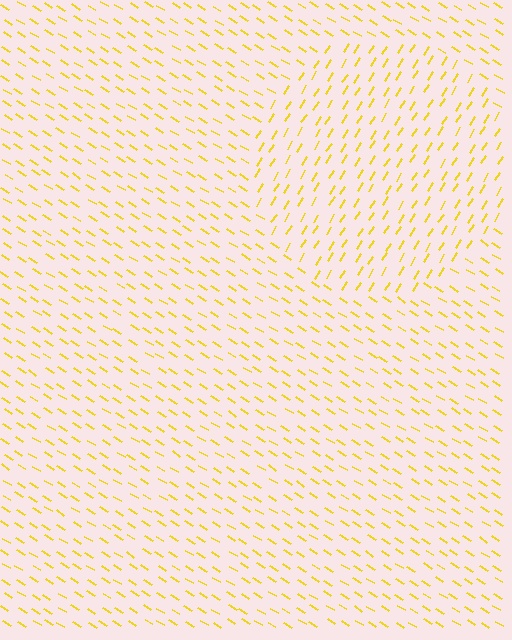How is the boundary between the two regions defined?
The boundary is defined purely by a change in line orientation (approximately 90 degrees difference). All lines are the same color and thickness.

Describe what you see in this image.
The image is filled with small yellow line segments. A circle region in the image has lines oriented differently from the surrounding lines, creating a visible texture boundary.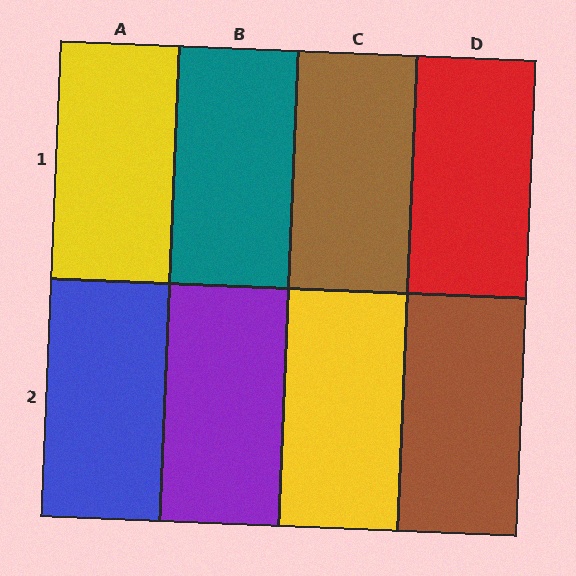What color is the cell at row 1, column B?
Teal.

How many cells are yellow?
2 cells are yellow.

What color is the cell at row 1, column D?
Red.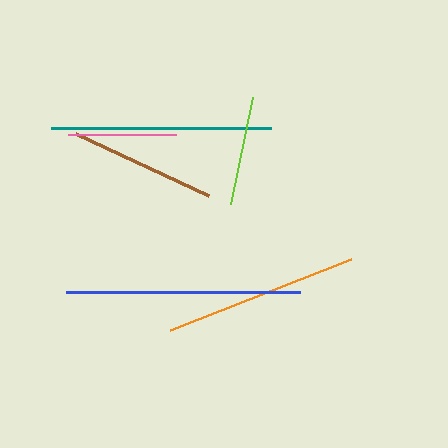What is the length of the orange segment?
The orange segment is approximately 194 pixels long.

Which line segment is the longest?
The blue line is the longest at approximately 234 pixels.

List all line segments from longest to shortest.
From longest to shortest: blue, teal, orange, brown, lime, pink.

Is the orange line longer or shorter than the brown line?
The orange line is longer than the brown line.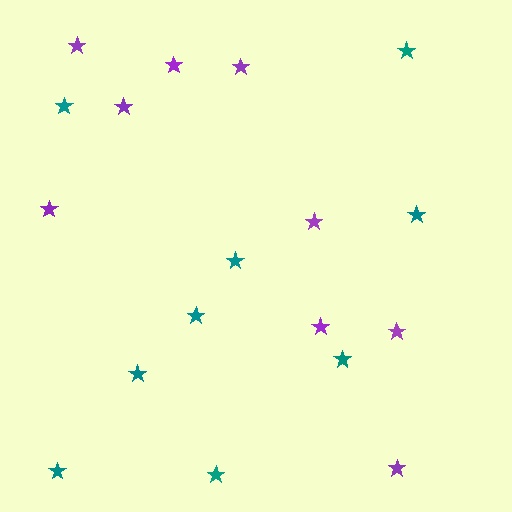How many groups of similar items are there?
There are 2 groups: one group of purple stars (9) and one group of teal stars (9).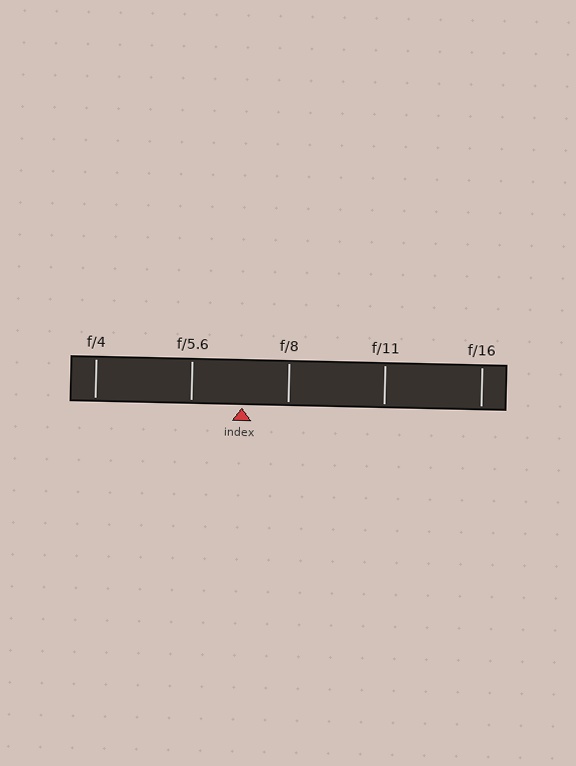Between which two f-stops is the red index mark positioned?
The index mark is between f/5.6 and f/8.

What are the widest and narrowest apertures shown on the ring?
The widest aperture shown is f/4 and the narrowest is f/16.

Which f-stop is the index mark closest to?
The index mark is closest to f/8.